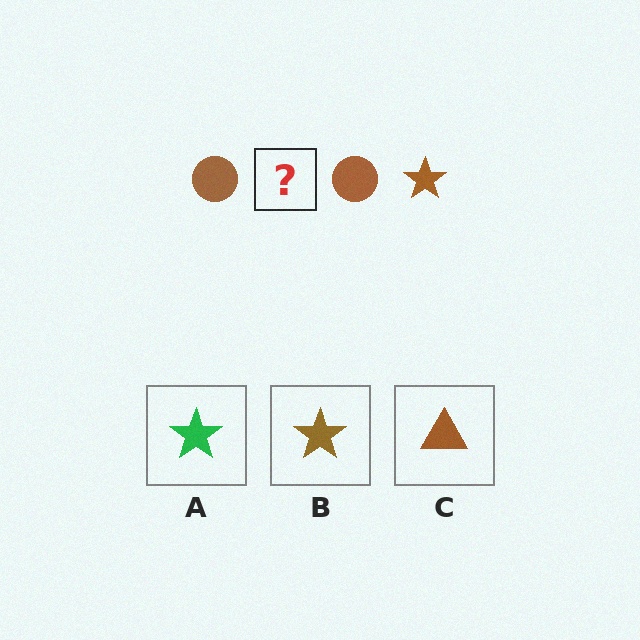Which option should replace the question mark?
Option B.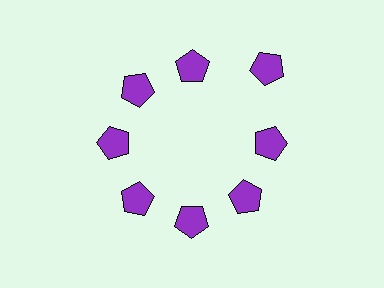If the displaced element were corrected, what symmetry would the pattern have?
It would have 8-fold rotational symmetry — the pattern would map onto itself every 45 degrees.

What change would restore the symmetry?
The symmetry would be restored by moving it inward, back onto the ring so that all 8 pentagons sit at equal angles and equal distance from the center.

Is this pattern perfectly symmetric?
No. The 8 purple pentagons are arranged in a ring, but one element near the 2 o'clock position is pushed outward from the center, breaking the 8-fold rotational symmetry.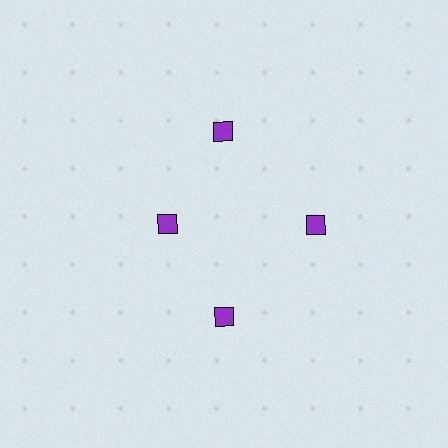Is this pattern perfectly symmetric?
No. The 4 purple diamonds are arranged in a ring, but one element near the 9 o'clock position is pulled inward toward the center, breaking the 4-fold rotational symmetry.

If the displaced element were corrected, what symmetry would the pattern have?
It would have 4-fold rotational symmetry — the pattern would map onto itself every 90 degrees.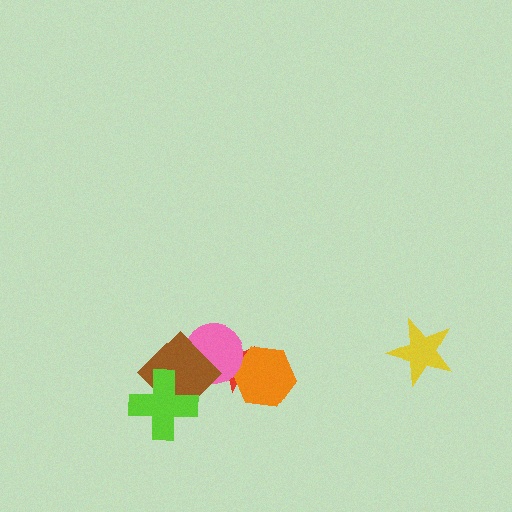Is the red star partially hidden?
Yes, it is partially covered by another shape.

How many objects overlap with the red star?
3 objects overlap with the red star.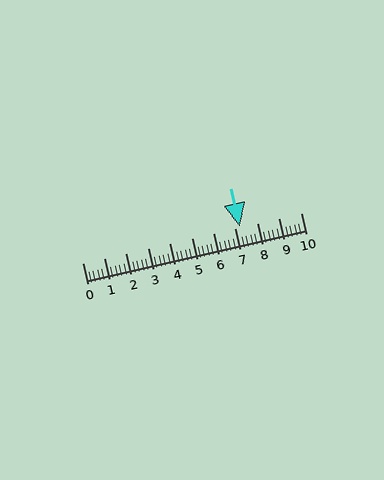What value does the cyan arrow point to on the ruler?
The cyan arrow points to approximately 7.2.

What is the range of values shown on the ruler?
The ruler shows values from 0 to 10.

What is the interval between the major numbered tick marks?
The major tick marks are spaced 1 units apart.